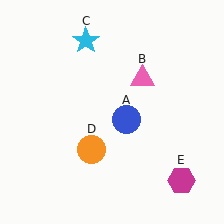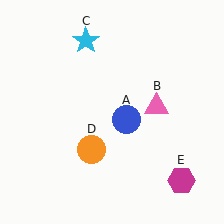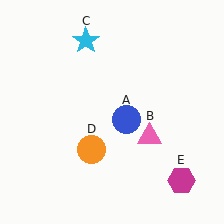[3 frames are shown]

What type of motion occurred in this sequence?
The pink triangle (object B) rotated clockwise around the center of the scene.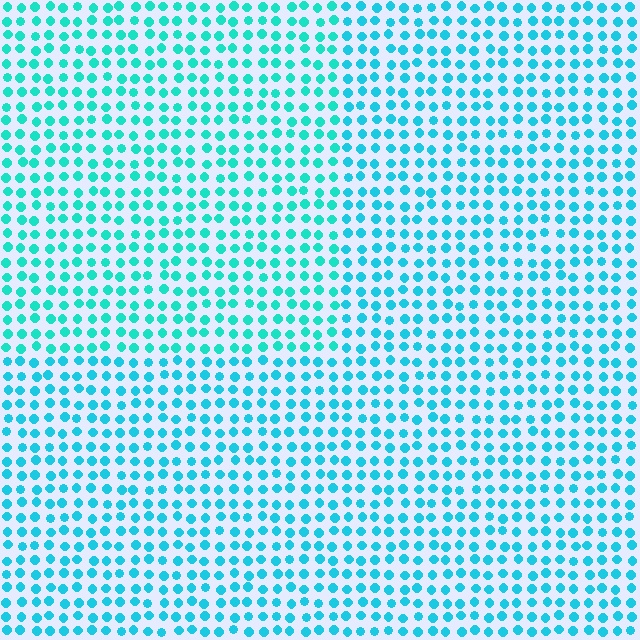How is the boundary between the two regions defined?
The boundary is defined purely by a slight shift in hue (about 16 degrees). Spacing, size, and orientation are identical on both sides.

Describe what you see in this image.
The image is filled with small cyan elements in a uniform arrangement. A rectangle-shaped region is visible where the elements are tinted to a slightly different hue, forming a subtle color boundary.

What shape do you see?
I see a rectangle.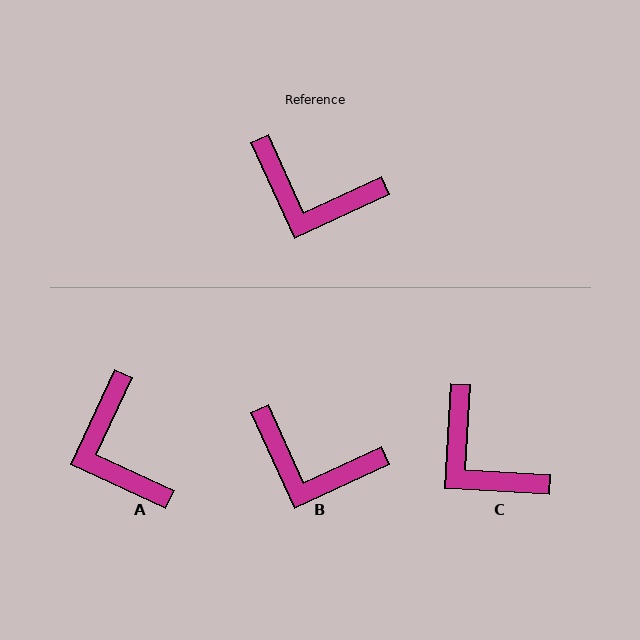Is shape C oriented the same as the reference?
No, it is off by about 28 degrees.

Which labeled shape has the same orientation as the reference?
B.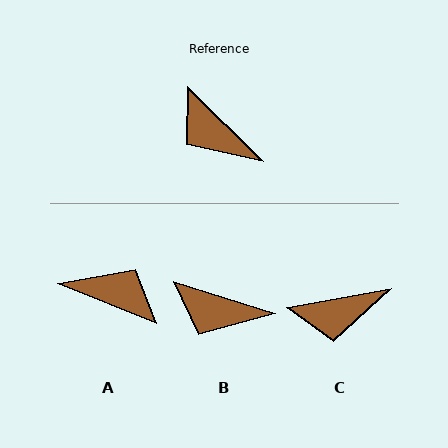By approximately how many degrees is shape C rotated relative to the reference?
Approximately 55 degrees counter-clockwise.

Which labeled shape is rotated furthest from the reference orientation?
A, about 157 degrees away.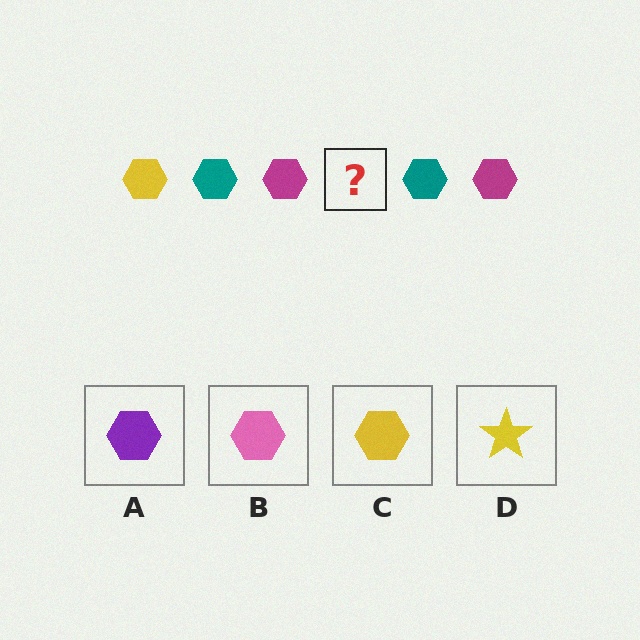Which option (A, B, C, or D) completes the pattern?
C.